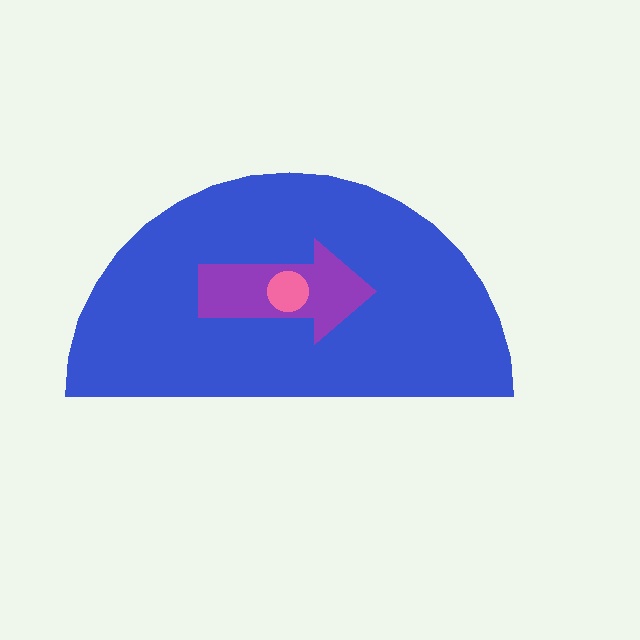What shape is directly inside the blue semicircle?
The purple arrow.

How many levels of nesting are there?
3.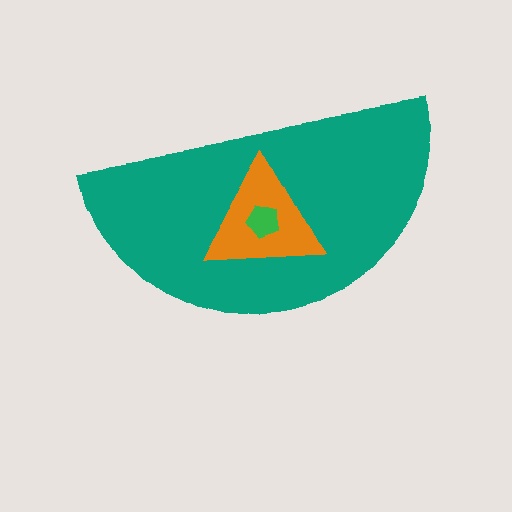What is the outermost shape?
The teal semicircle.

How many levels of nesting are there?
3.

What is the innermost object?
The green pentagon.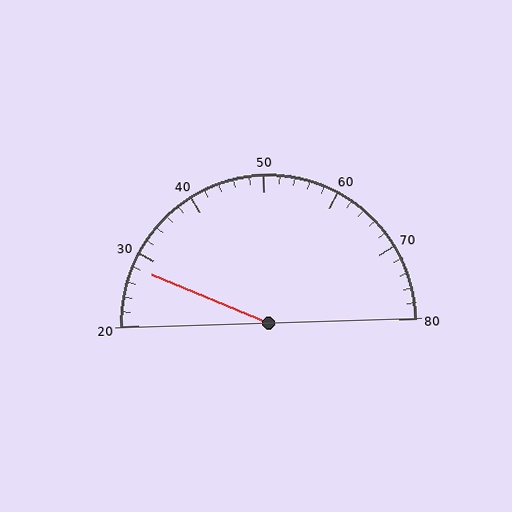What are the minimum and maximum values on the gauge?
The gauge ranges from 20 to 80.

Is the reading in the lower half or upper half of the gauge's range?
The reading is in the lower half of the range (20 to 80).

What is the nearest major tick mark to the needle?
The nearest major tick mark is 30.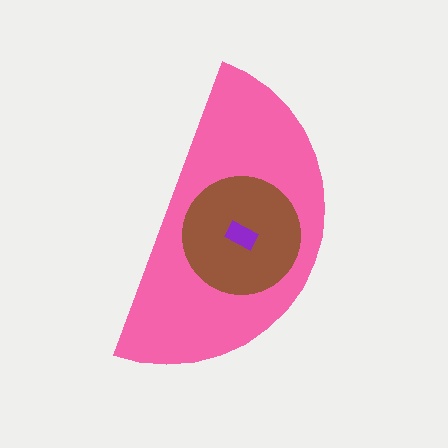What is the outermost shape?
The pink semicircle.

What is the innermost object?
The purple rectangle.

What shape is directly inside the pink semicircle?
The brown circle.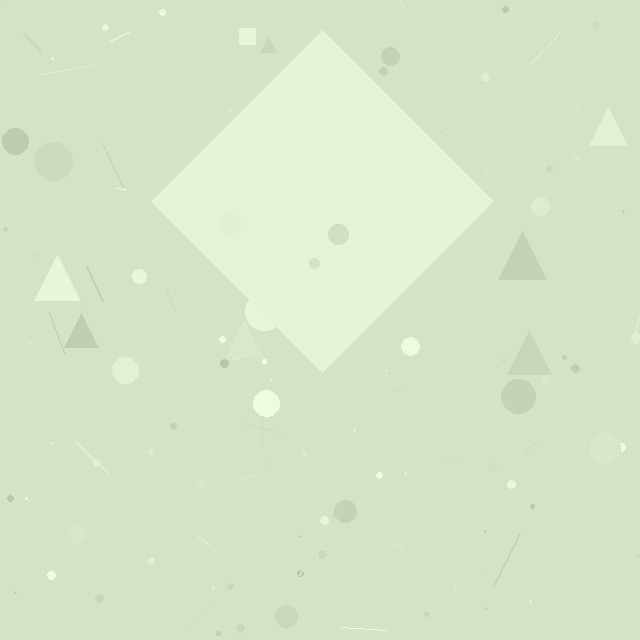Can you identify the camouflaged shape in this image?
The camouflaged shape is a diamond.